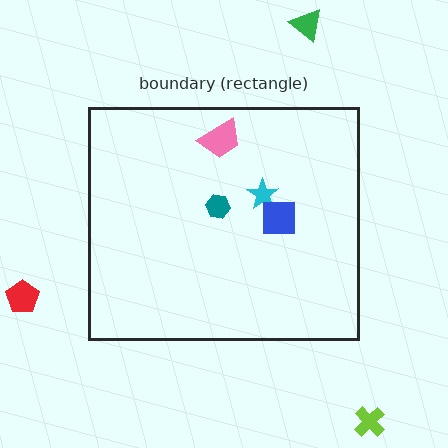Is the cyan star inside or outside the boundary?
Inside.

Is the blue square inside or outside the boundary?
Inside.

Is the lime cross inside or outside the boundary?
Outside.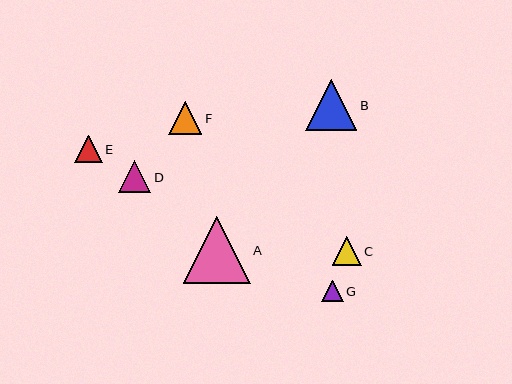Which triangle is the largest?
Triangle A is the largest with a size of approximately 67 pixels.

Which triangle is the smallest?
Triangle G is the smallest with a size of approximately 21 pixels.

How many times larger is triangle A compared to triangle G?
Triangle A is approximately 3.2 times the size of triangle G.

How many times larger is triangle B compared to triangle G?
Triangle B is approximately 2.4 times the size of triangle G.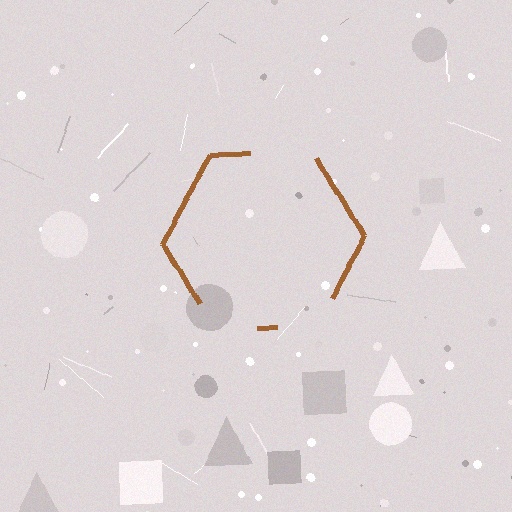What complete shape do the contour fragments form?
The contour fragments form a hexagon.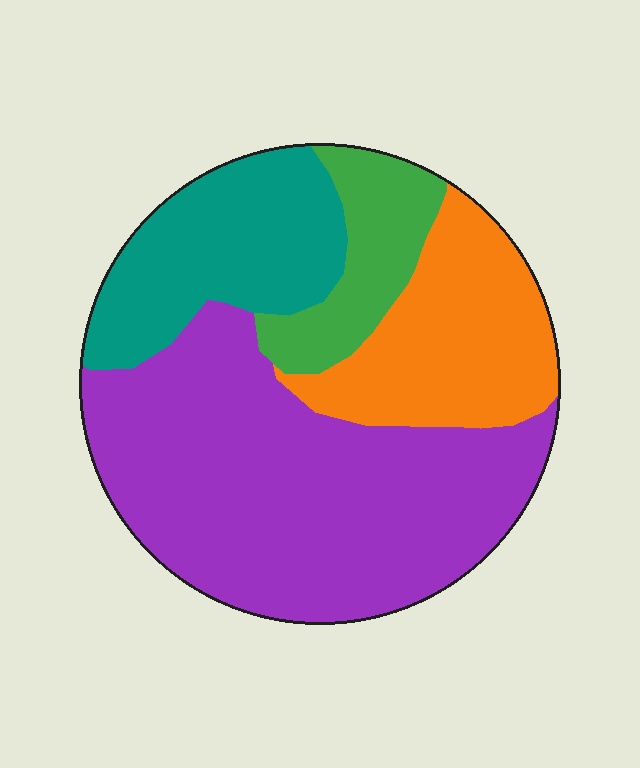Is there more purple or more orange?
Purple.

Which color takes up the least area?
Green, at roughly 10%.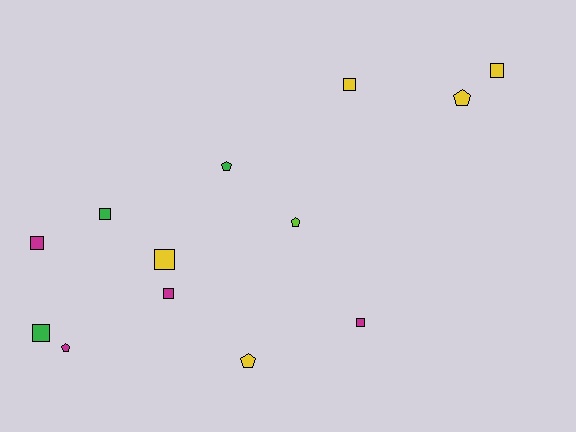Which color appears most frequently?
Yellow, with 5 objects.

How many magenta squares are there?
There are 3 magenta squares.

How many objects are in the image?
There are 13 objects.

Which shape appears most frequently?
Square, with 8 objects.